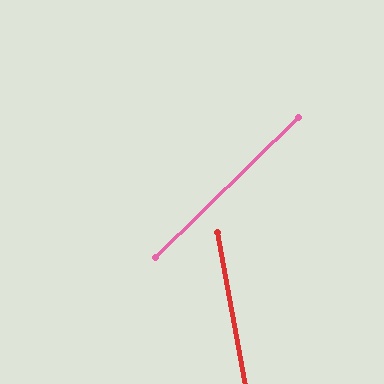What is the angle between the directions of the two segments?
Approximately 56 degrees.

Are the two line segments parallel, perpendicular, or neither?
Neither parallel nor perpendicular — they differ by about 56°.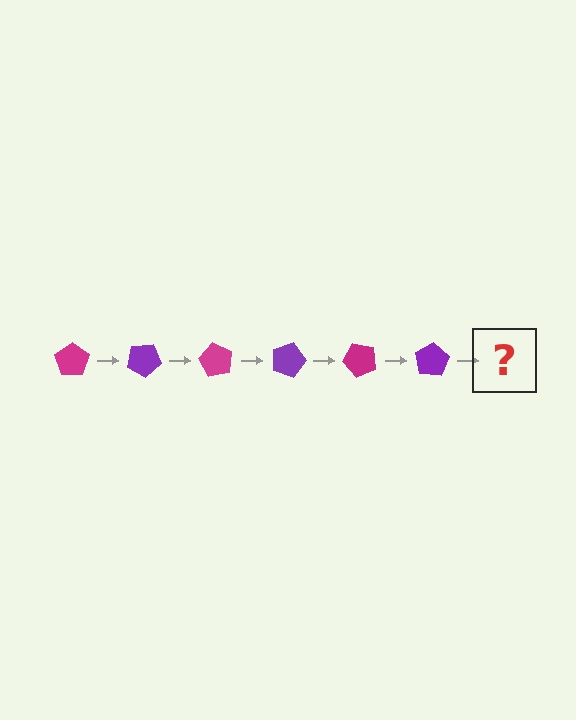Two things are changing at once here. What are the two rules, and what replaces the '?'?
The two rules are that it rotates 30 degrees each step and the color cycles through magenta and purple. The '?' should be a magenta pentagon, rotated 180 degrees from the start.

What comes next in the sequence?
The next element should be a magenta pentagon, rotated 180 degrees from the start.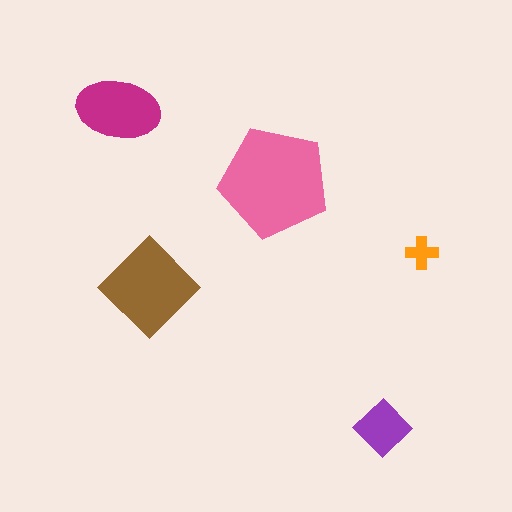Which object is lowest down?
The purple diamond is bottommost.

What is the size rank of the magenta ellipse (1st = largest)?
3rd.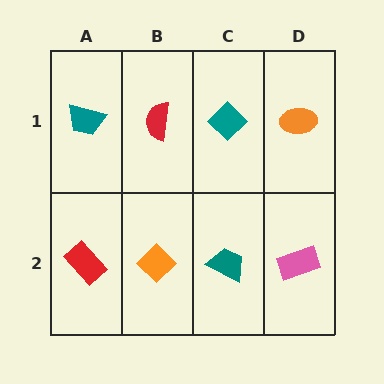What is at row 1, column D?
An orange ellipse.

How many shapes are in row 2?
4 shapes.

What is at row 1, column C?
A teal diamond.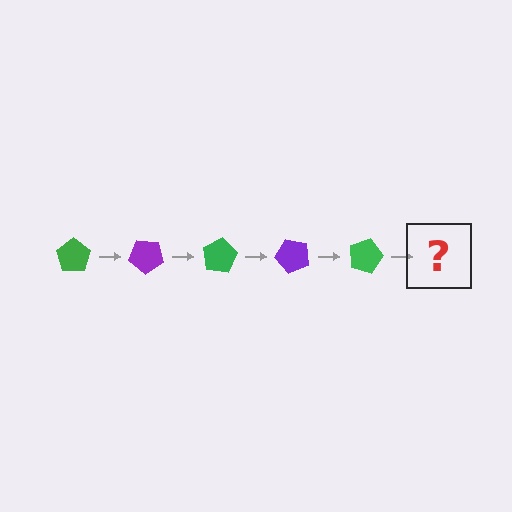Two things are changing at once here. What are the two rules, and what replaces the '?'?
The two rules are that it rotates 40 degrees each step and the color cycles through green and purple. The '?' should be a purple pentagon, rotated 200 degrees from the start.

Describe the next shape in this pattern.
It should be a purple pentagon, rotated 200 degrees from the start.